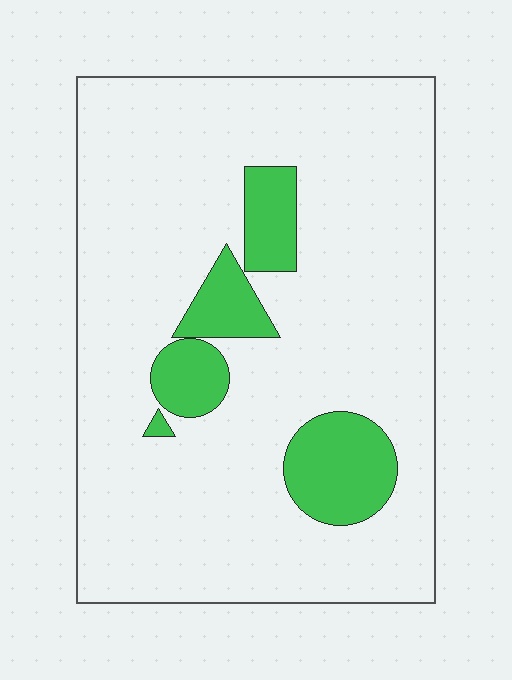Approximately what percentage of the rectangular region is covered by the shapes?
Approximately 15%.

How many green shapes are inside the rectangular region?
5.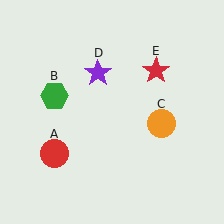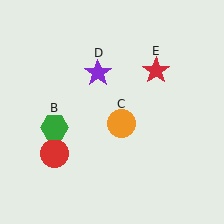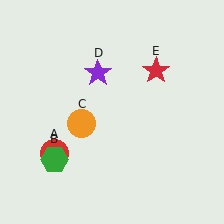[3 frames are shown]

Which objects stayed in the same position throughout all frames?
Red circle (object A) and purple star (object D) and red star (object E) remained stationary.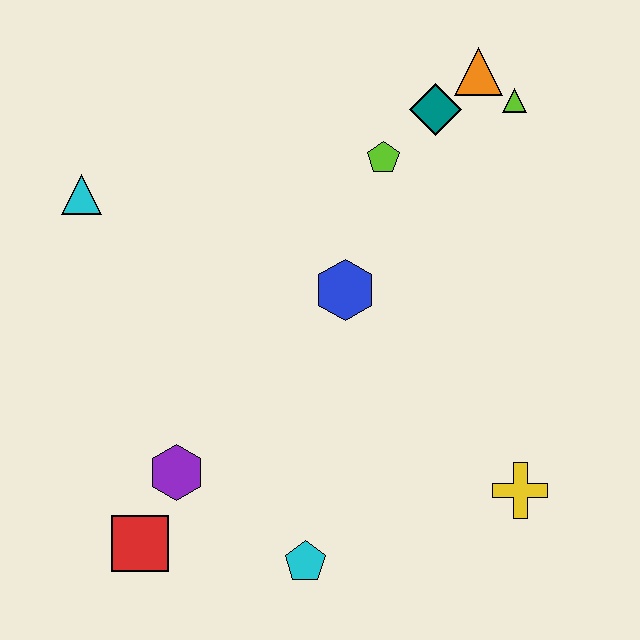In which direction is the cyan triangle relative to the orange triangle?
The cyan triangle is to the left of the orange triangle.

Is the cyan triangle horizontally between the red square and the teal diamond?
No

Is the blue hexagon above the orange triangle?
No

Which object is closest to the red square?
The purple hexagon is closest to the red square.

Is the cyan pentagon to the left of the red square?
No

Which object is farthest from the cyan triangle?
The yellow cross is farthest from the cyan triangle.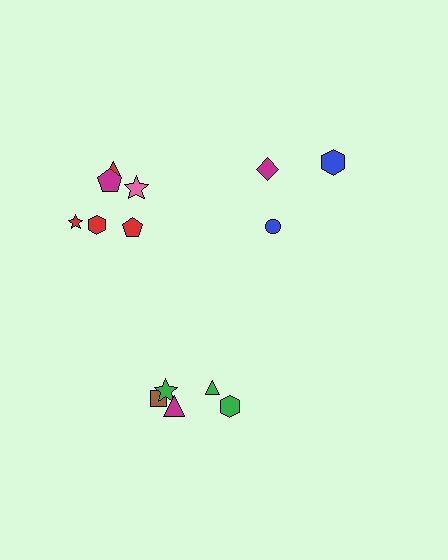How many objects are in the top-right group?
There are 3 objects.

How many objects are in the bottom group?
There are 5 objects.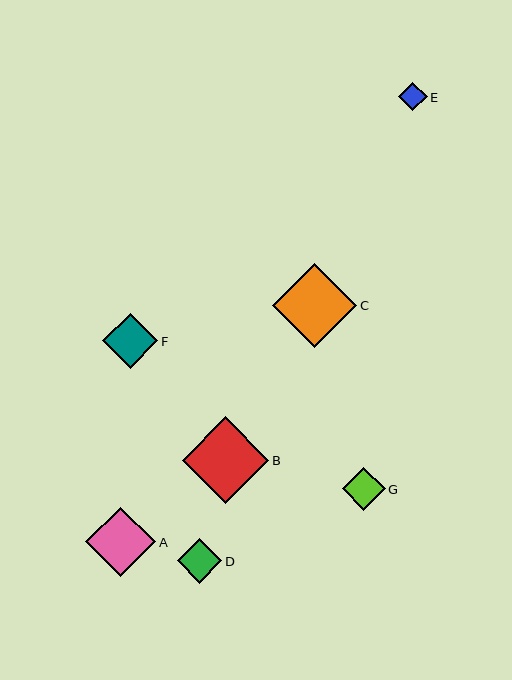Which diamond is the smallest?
Diamond E is the smallest with a size of approximately 29 pixels.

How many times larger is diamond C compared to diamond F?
Diamond C is approximately 1.5 times the size of diamond F.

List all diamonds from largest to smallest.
From largest to smallest: B, C, A, F, D, G, E.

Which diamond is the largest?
Diamond B is the largest with a size of approximately 87 pixels.